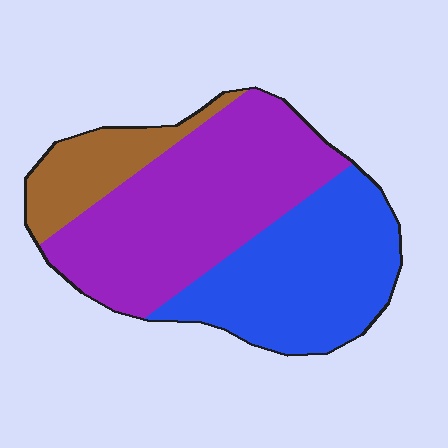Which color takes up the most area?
Purple, at roughly 50%.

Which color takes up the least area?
Brown, at roughly 15%.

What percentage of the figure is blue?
Blue covers 37% of the figure.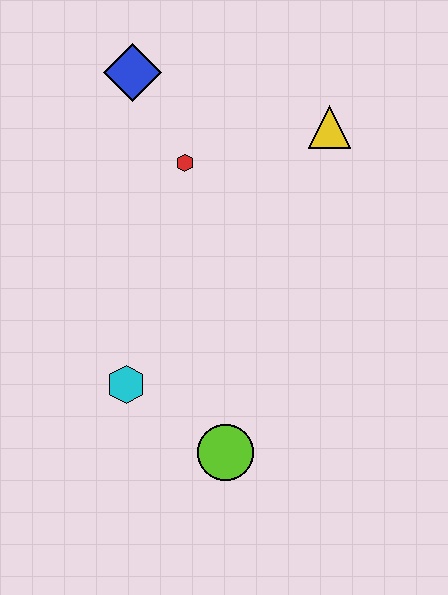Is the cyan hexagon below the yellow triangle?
Yes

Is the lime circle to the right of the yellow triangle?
No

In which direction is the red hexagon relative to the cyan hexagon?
The red hexagon is above the cyan hexagon.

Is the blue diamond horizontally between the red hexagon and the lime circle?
No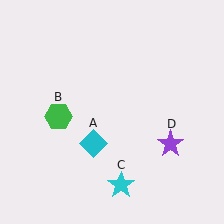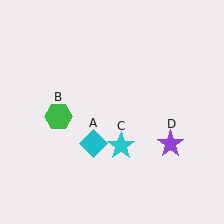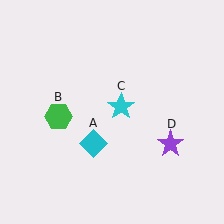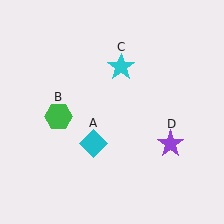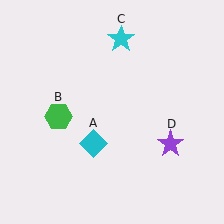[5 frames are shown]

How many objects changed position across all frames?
1 object changed position: cyan star (object C).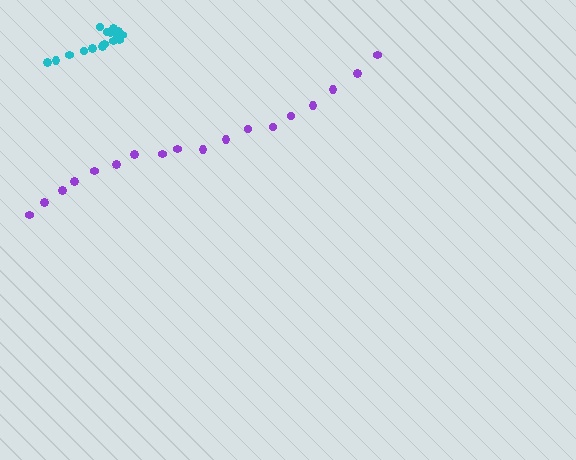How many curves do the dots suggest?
There are 2 distinct paths.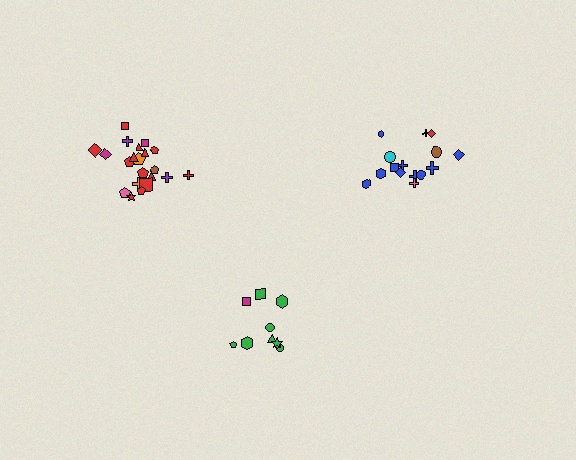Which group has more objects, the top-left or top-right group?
The top-left group.